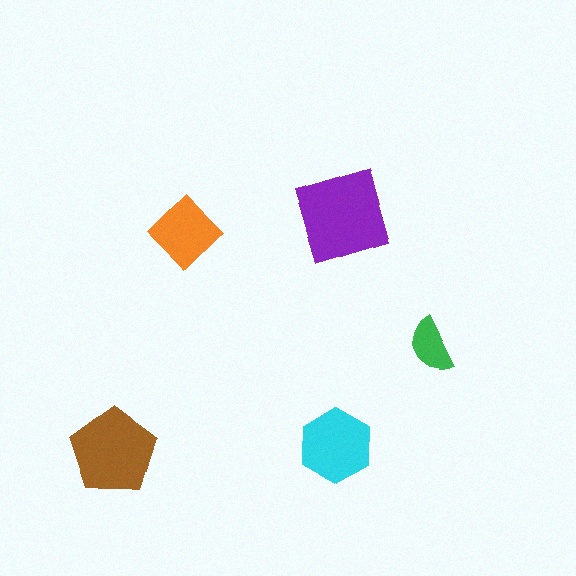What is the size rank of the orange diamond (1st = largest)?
4th.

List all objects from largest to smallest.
The purple square, the brown pentagon, the cyan hexagon, the orange diamond, the green semicircle.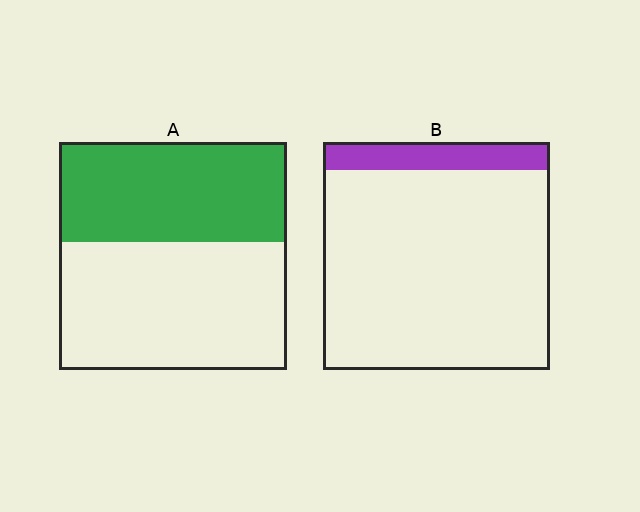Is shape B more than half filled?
No.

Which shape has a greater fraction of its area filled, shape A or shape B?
Shape A.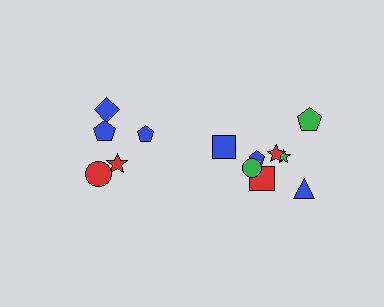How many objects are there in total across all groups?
There are 13 objects.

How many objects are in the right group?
There are 8 objects.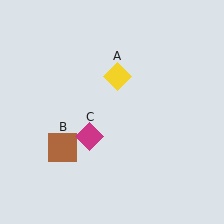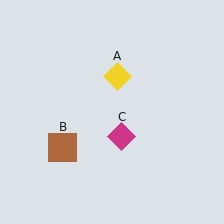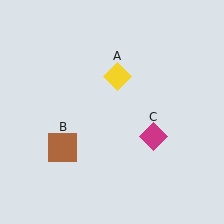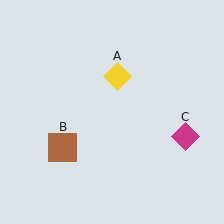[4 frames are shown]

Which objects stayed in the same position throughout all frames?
Yellow diamond (object A) and brown square (object B) remained stationary.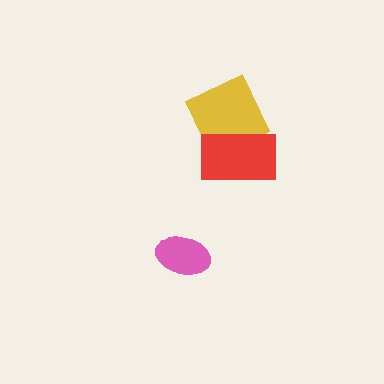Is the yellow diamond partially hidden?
Yes, it is partially covered by another shape.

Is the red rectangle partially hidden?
No, no other shape covers it.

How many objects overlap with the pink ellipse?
0 objects overlap with the pink ellipse.